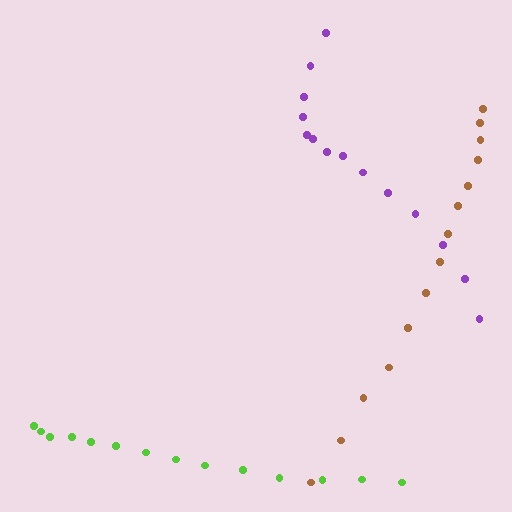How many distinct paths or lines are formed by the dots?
There are 3 distinct paths.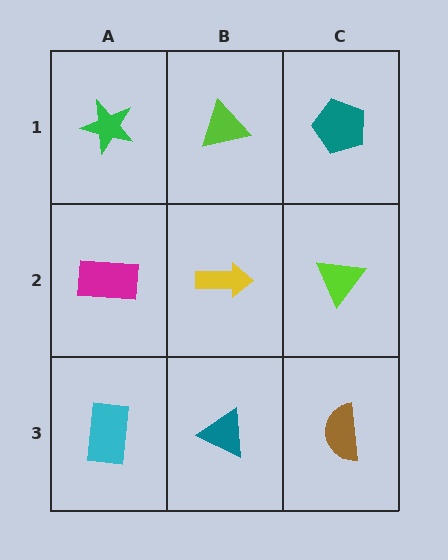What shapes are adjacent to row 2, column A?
A green star (row 1, column A), a cyan rectangle (row 3, column A), a yellow arrow (row 2, column B).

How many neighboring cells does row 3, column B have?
3.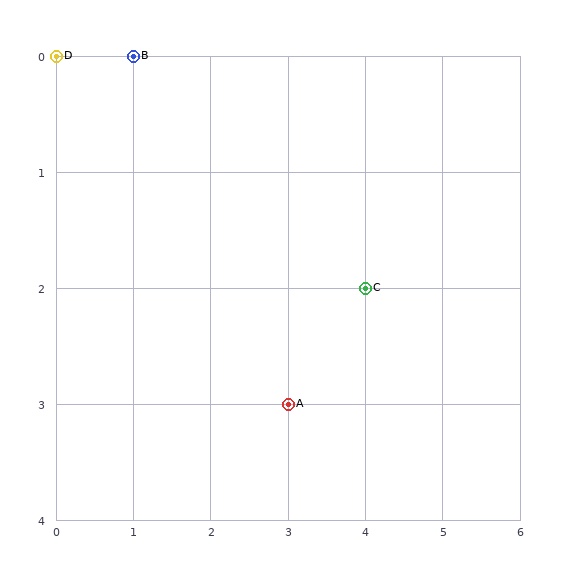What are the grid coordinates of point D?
Point D is at grid coordinates (0, 0).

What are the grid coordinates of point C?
Point C is at grid coordinates (4, 2).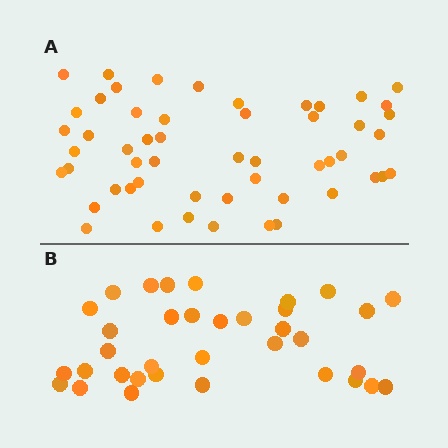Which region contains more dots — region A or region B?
Region A (the top region) has more dots.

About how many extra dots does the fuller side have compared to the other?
Region A has approximately 20 more dots than region B.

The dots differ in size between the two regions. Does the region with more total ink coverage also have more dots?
No. Region B has more total ink coverage because its dots are larger, but region A actually contains more individual dots. Total area can be misleading — the number of items is what matters here.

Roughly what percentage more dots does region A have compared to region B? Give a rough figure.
About 50% more.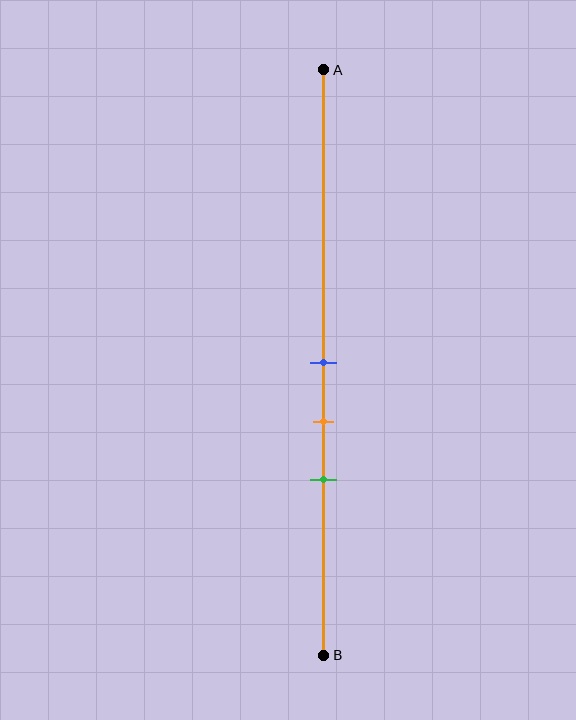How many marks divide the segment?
There are 3 marks dividing the segment.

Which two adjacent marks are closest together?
The blue and orange marks are the closest adjacent pair.